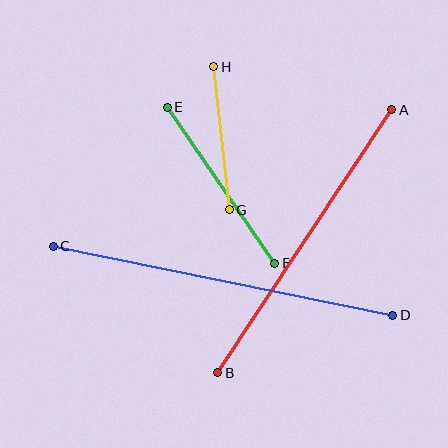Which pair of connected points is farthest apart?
Points C and D are farthest apart.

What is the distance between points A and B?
The distance is approximately 315 pixels.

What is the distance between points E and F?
The distance is approximately 189 pixels.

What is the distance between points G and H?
The distance is approximately 144 pixels.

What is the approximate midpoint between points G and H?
The midpoint is at approximately (221, 138) pixels.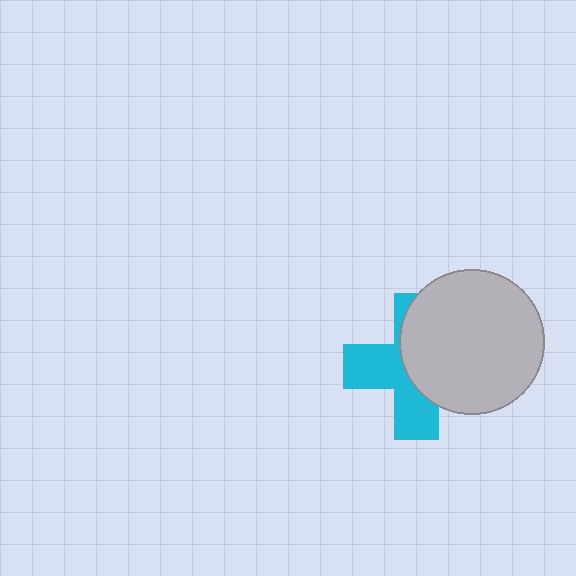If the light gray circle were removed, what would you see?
You would see the complete cyan cross.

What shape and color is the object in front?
The object in front is a light gray circle.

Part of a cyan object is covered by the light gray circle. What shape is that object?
It is a cross.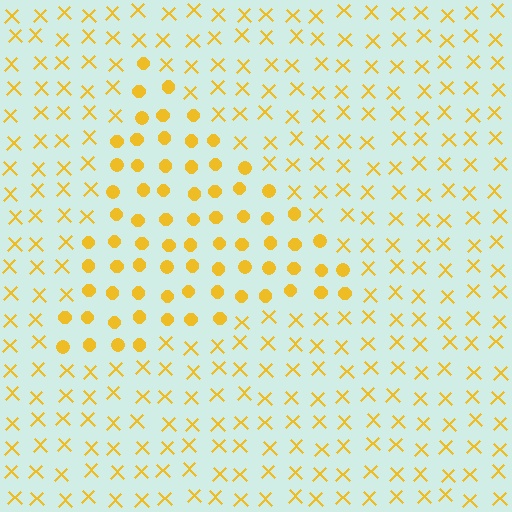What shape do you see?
I see a triangle.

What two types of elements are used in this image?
The image uses circles inside the triangle region and X marks outside it.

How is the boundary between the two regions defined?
The boundary is defined by a change in element shape: circles inside vs. X marks outside. All elements share the same color and spacing.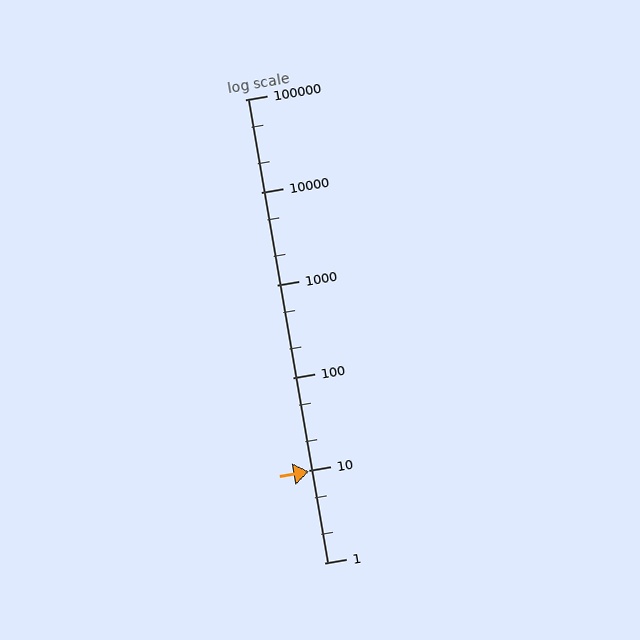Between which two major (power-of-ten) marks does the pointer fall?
The pointer is between 1 and 10.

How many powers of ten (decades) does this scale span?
The scale spans 5 decades, from 1 to 100000.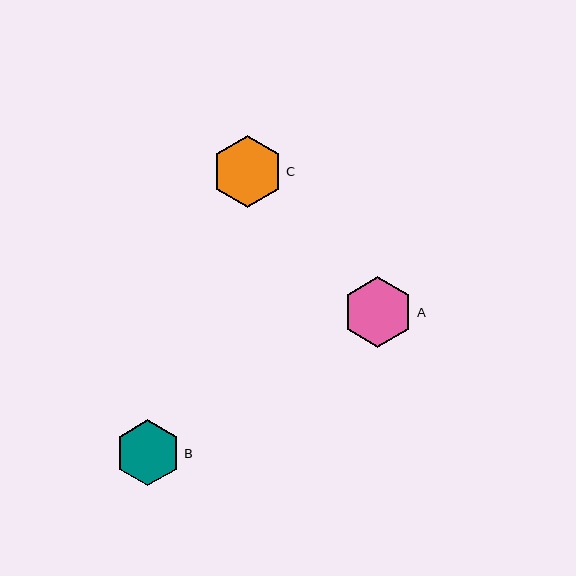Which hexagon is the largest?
Hexagon C is the largest with a size of approximately 72 pixels.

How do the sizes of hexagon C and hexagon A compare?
Hexagon C and hexagon A are approximately the same size.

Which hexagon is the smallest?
Hexagon B is the smallest with a size of approximately 66 pixels.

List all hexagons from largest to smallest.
From largest to smallest: C, A, B.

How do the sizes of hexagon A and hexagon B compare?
Hexagon A and hexagon B are approximately the same size.